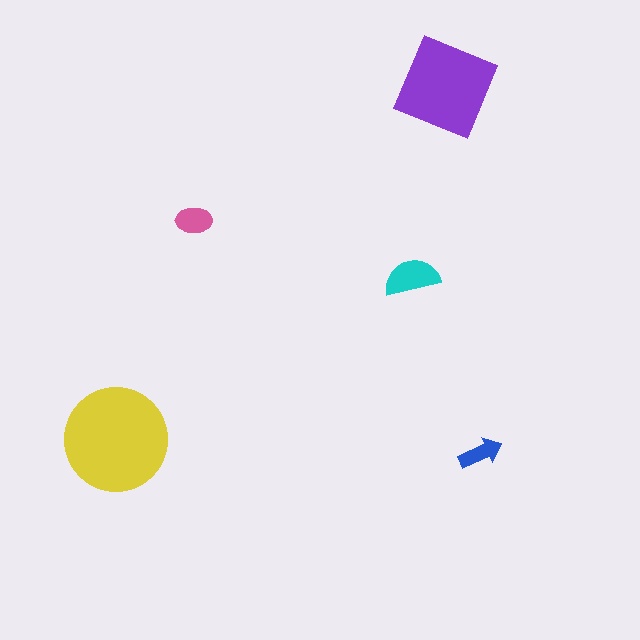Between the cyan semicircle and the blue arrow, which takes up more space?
The cyan semicircle.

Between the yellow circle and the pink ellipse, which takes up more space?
The yellow circle.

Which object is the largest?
The yellow circle.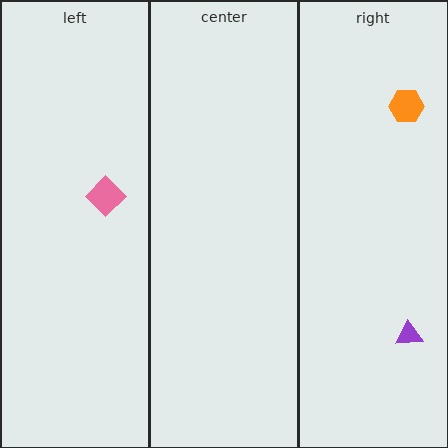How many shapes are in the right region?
2.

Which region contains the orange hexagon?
The right region.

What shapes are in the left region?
The pink diamond.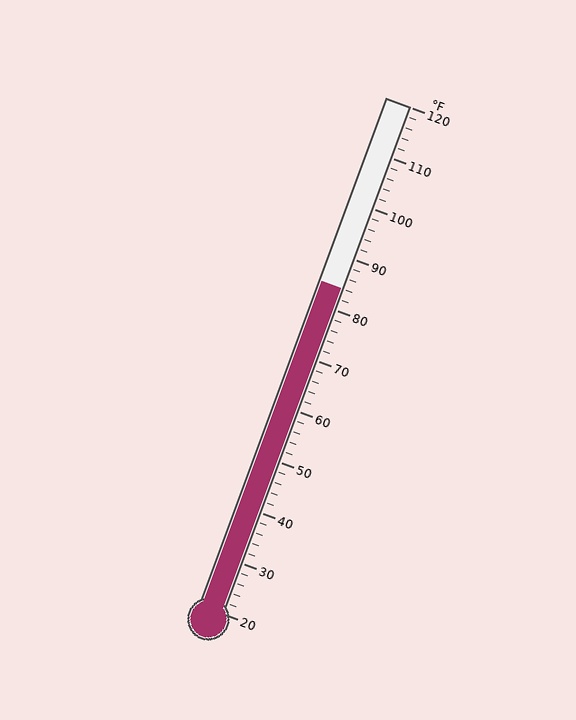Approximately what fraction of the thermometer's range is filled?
The thermometer is filled to approximately 65% of its range.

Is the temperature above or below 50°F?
The temperature is above 50°F.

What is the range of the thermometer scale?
The thermometer scale ranges from 20°F to 120°F.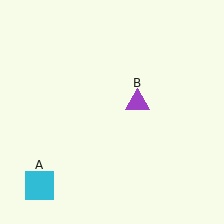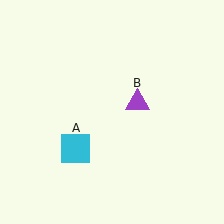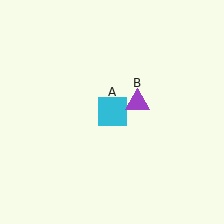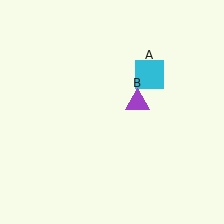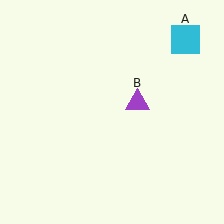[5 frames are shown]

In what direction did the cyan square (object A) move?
The cyan square (object A) moved up and to the right.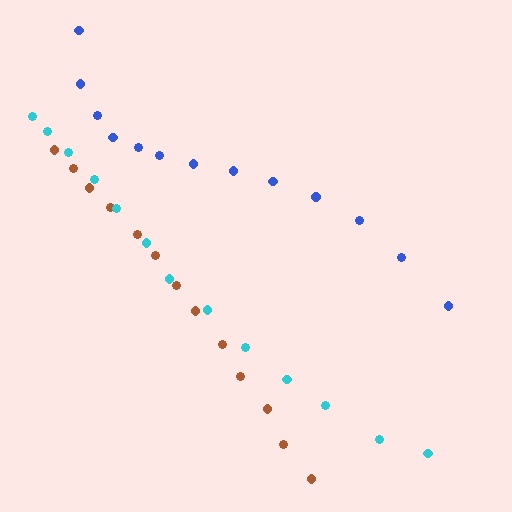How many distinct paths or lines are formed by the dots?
There are 3 distinct paths.